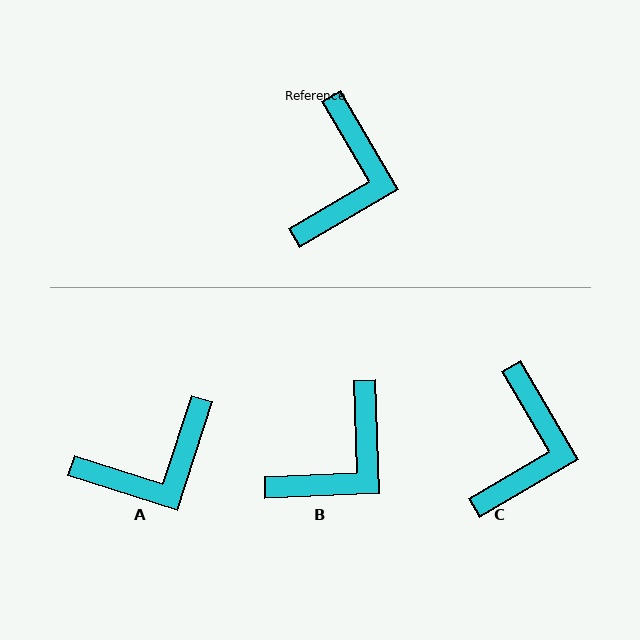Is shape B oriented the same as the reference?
No, it is off by about 28 degrees.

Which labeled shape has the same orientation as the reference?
C.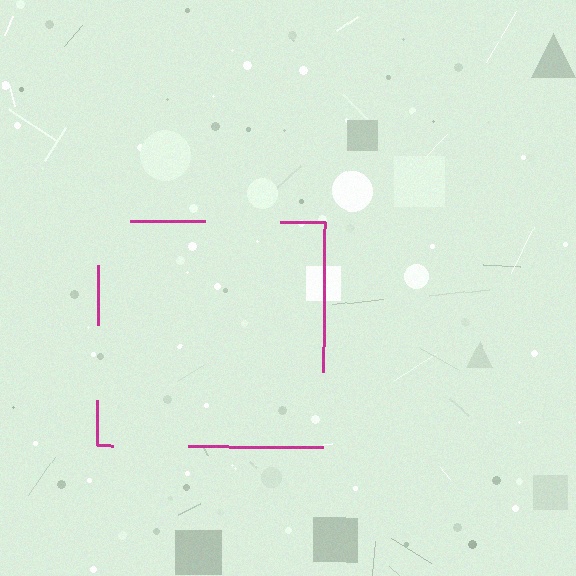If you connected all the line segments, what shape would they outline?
They would outline a square.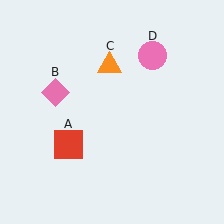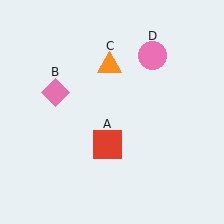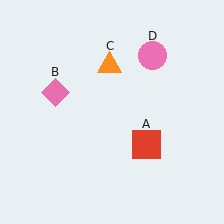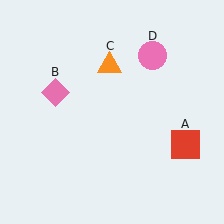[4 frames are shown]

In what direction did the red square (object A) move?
The red square (object A) moved right.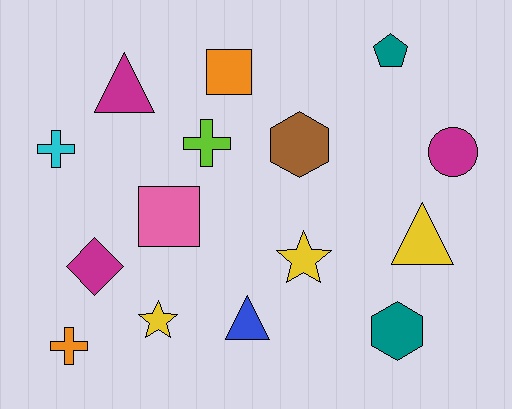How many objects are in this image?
There are 15 objects.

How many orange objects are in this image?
There are 2 orange objects.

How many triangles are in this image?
There are 3 triangles.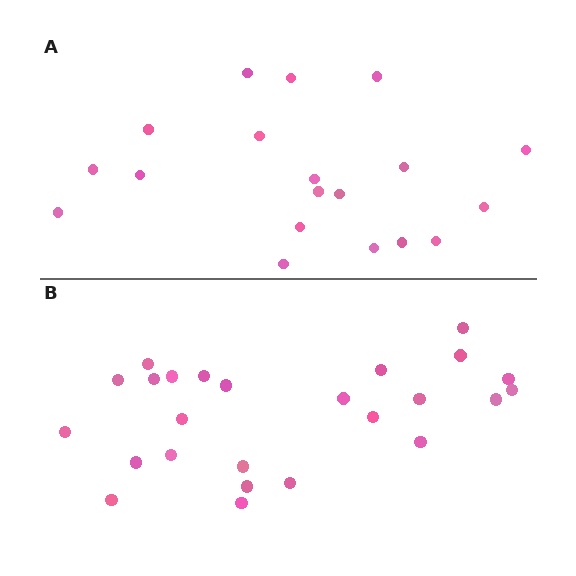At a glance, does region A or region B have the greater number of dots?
Region B (the bottom region) has more dots.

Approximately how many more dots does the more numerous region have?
Region B has about 6 more dots than region A.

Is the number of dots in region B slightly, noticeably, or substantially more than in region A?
Region B has noticeably more, but not dramatically so. The ratio is roughly 1.3 to 1.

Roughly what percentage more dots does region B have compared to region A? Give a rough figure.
About 30% more.